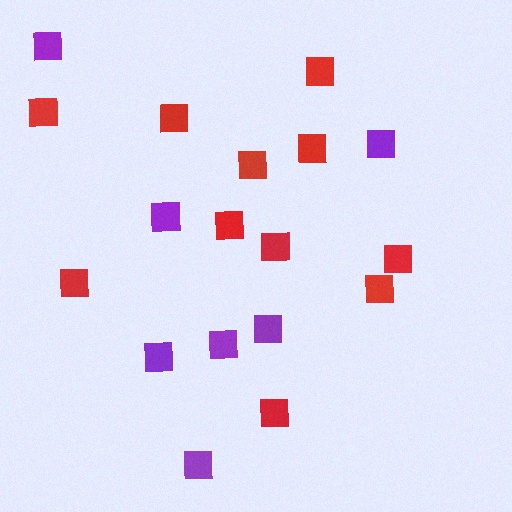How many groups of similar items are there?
There are 2 groups: one group of red squares (11) and one group of purple squares (7).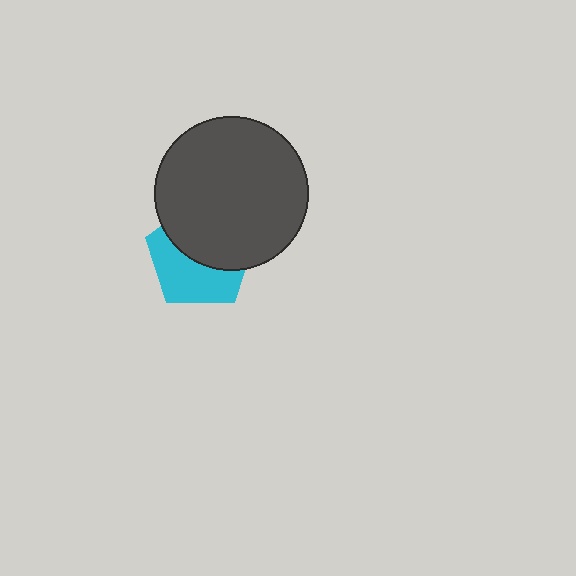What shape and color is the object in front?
The object in front is a dark gray circle.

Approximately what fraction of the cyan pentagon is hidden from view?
Roughly 52% of the cyan pentagon is hidden behind the dark gray circle.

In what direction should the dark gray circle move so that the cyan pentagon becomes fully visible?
The dark gray circle should move up. That is the shortest direction to clear the overlap and leave the cyan pentagon fully visible.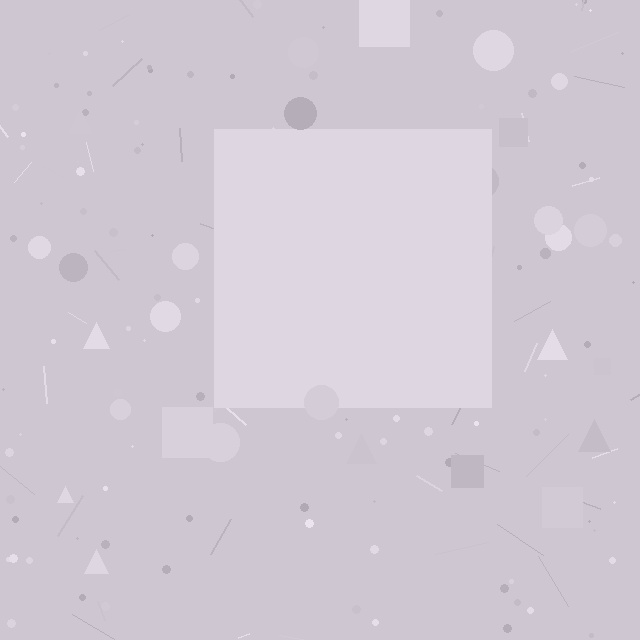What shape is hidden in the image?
A square is hidden in the image.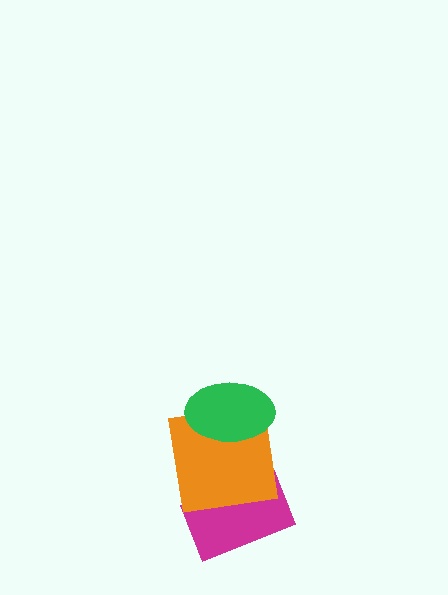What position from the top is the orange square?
The orange square is 2nd from the top.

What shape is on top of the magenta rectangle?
The orange square is on top of the magenta rectangle.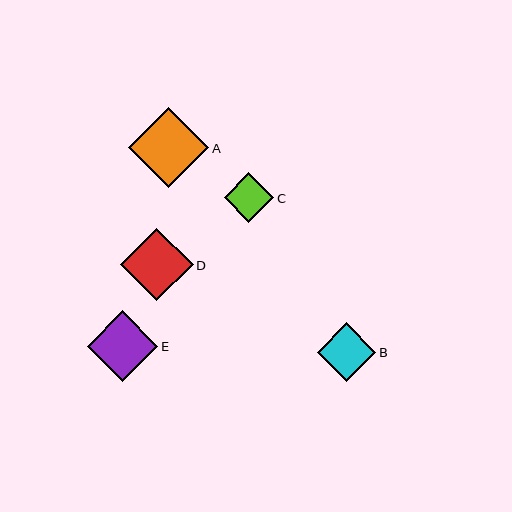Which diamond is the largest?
Diamond A is the largest with a size of approximately 81 pixels.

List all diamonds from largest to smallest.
From largest to smallest: A, D, E, B, C.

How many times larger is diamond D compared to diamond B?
Diamond D is approximately 1.2 times the size of diamond B.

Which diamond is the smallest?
Diamond C is the smallest with a size of approximately 49 pixels.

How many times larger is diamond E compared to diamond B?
Diamond E is approximately 1.2 times the size of diamond B.